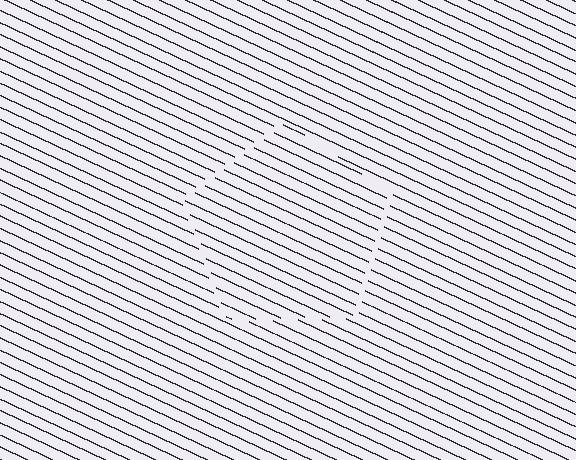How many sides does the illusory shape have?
5 sides — the line-ends trace a pentagon.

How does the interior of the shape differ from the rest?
The interior of the shape contains the same grating, shifted by half a period — the contour is defined by the phase discontinuity where line-ends from the inner and outer gratings abut.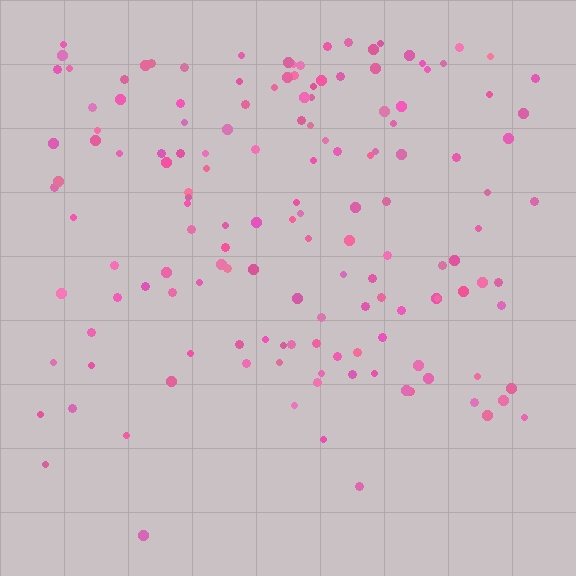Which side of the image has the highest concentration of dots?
The top.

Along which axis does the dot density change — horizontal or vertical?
Vertical.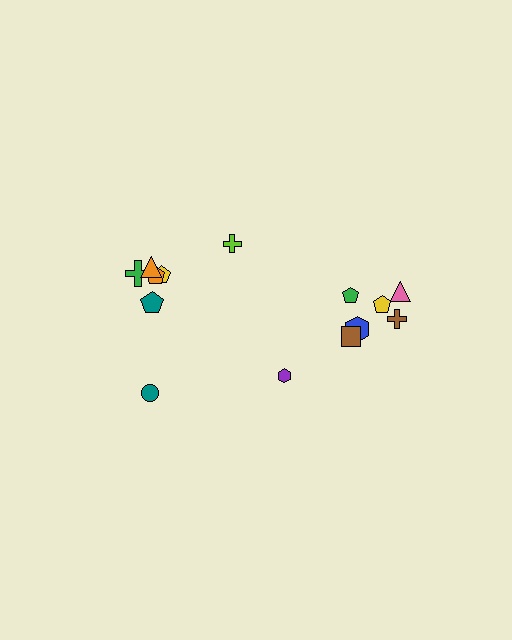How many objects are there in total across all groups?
There are 14 objects.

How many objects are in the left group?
There are 6 objects.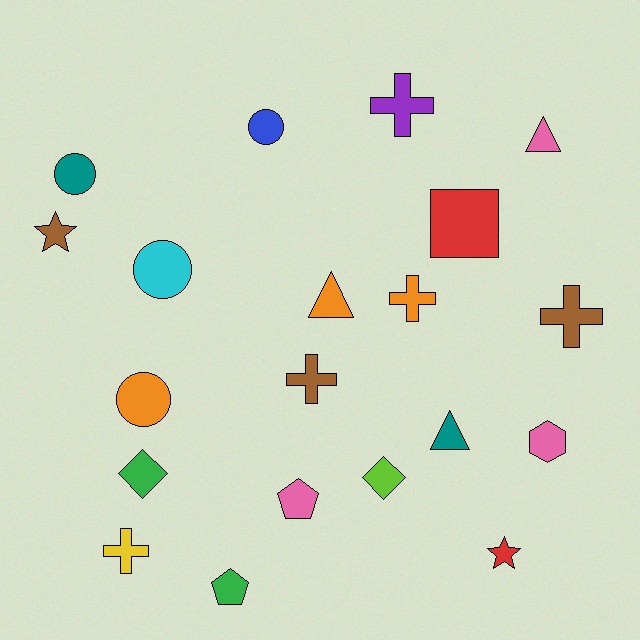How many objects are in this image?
There are 20 objects.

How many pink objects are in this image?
There are 3 pink objects.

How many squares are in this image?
There is 1 square.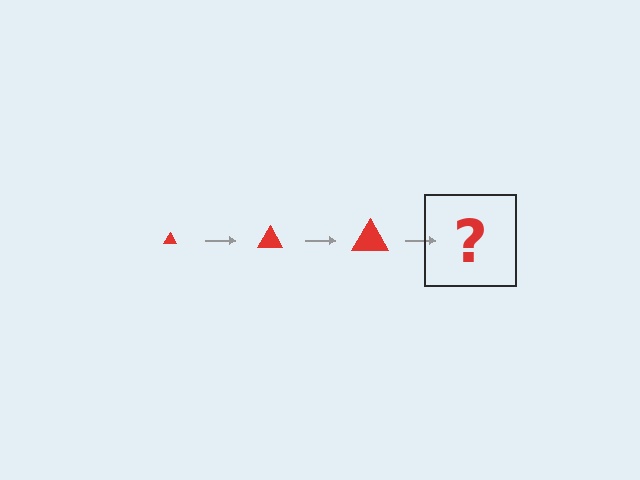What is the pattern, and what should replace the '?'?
The pattern is that the triangle gets progressively larger each step. The '?' should be a red triangle, larger than the previous one.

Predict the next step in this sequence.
The next step is a red triangle, larger than the previous one.